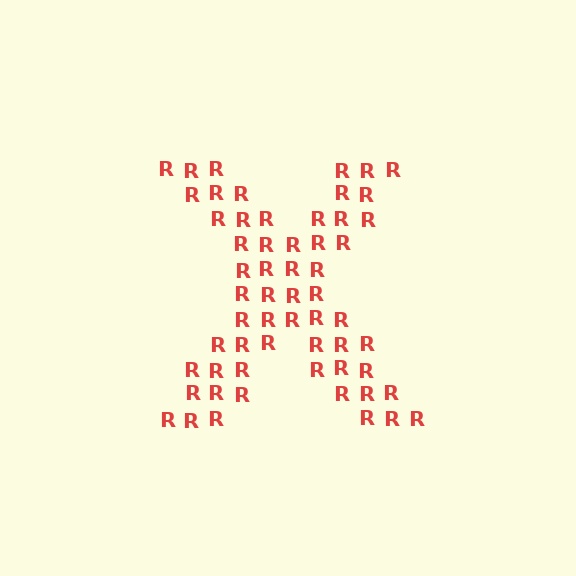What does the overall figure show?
The overall figure shows the letter X.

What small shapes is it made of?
It is made of small letter R's.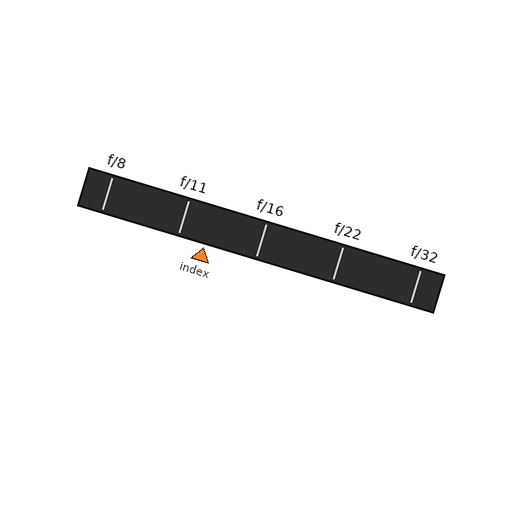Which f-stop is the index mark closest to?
The index mark is closest to f/11.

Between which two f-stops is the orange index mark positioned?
The index mark is between f/11 and f/16.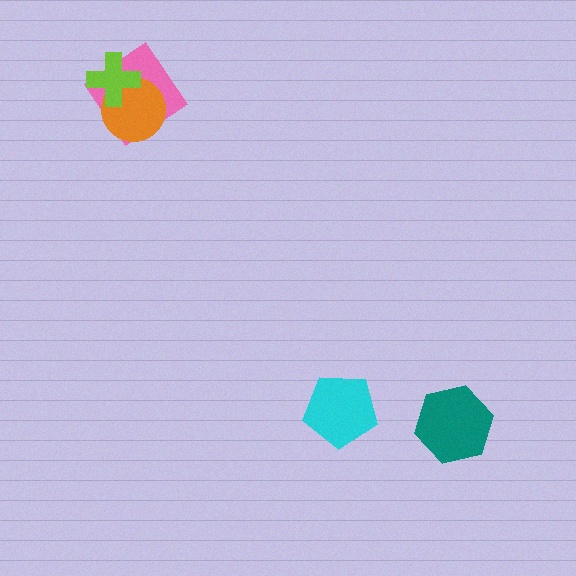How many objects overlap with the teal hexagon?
0 objects overlap with the teal hexagon.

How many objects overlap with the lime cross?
2 objects overlap with the lime cross.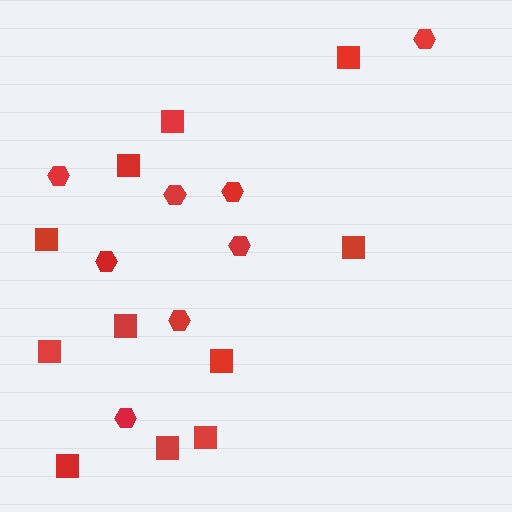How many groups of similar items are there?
There are 2 groups: one group of hexagons (8) and one group of squares (11).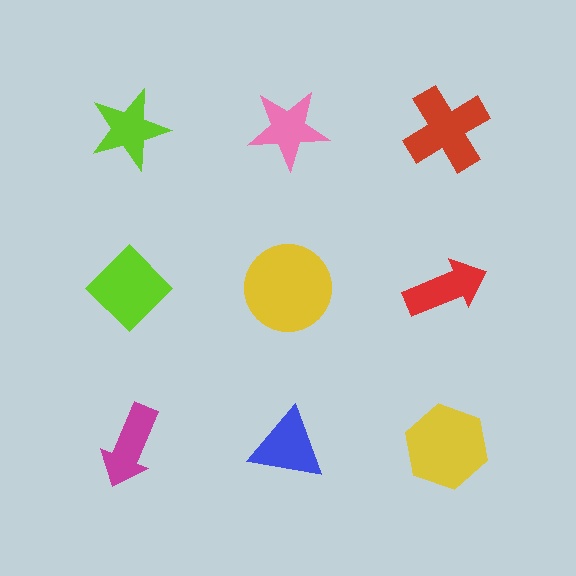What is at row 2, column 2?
A yellow circle.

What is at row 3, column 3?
A yellow hexagon.